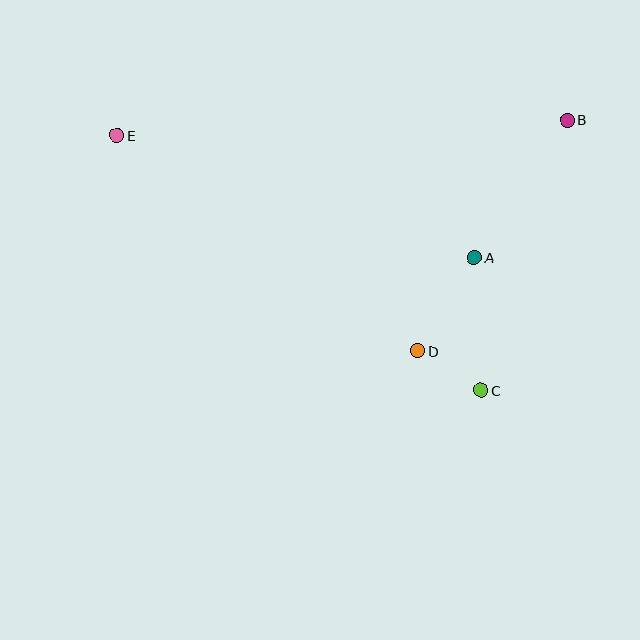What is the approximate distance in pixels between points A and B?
The distance between A and B is approximately 166 pixels.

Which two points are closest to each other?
Points C and D are closest to each other.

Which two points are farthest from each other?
Points B and E are farthest from each other.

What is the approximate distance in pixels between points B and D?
The distance between B and D is approximately 275 pixels.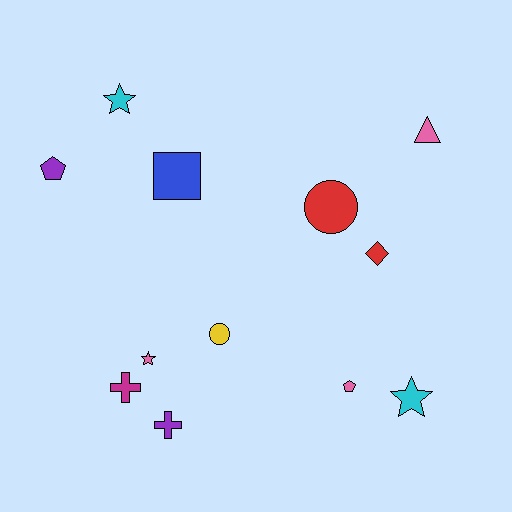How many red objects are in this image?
There are 2 red objects.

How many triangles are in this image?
There is 1 triangle.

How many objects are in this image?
There are 12 objects.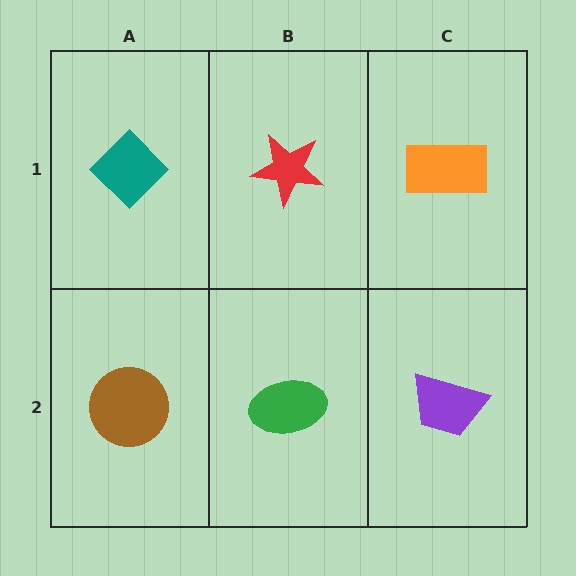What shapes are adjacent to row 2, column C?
An orange rectangle (row 1, column C), a green ellipse (row 2, column B).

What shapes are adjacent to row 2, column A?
A teal diamond (row 1, column A), a green ellipse (row 2, column B).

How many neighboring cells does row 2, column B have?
3.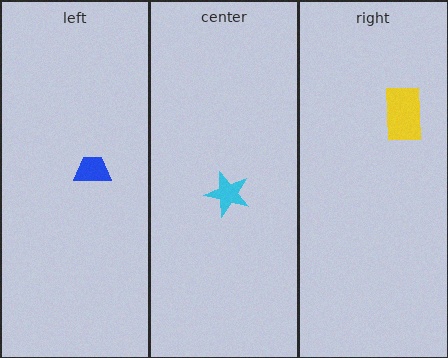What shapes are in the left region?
The blue trapezoid.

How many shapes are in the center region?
1.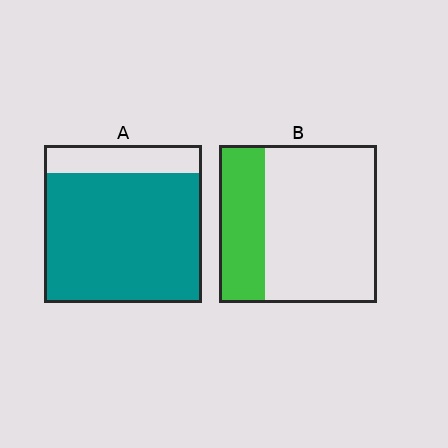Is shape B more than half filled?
No.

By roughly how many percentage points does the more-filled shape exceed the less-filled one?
By roughly 55 percentage points (A over B).